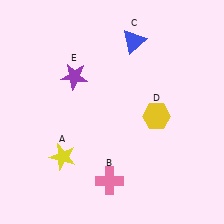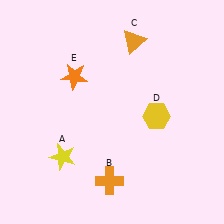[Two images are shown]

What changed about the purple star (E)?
In Image 1, E is purple. In Image 2, it changed to orange.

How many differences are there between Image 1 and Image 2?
There are 3 differences between the two images.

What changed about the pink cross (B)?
In Image 1, B is pink. In Image 2, it changed to orange.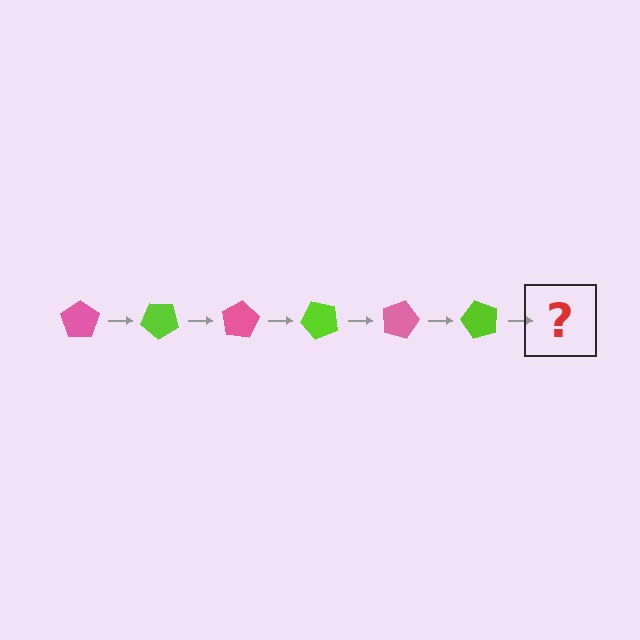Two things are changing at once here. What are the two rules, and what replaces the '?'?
The two rules are that it rotates 40 degrees each step and the color cycles through pink and lime. The '?' should be a pink pentagon, rotated 240 degrees from the start.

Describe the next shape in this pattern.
It should be a pink pentagon, rotated 240 degrees from the start.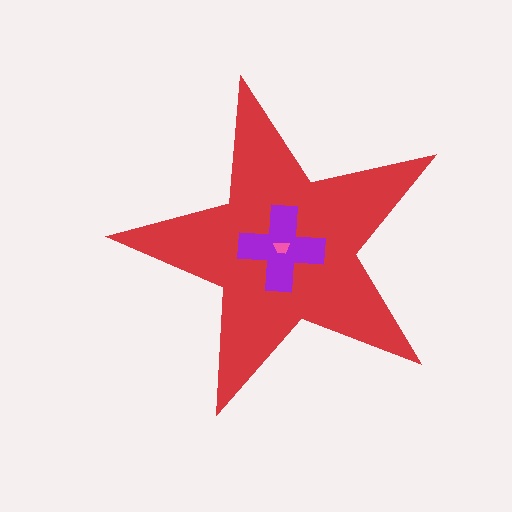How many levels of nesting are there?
3.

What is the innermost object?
The pink trapezoid.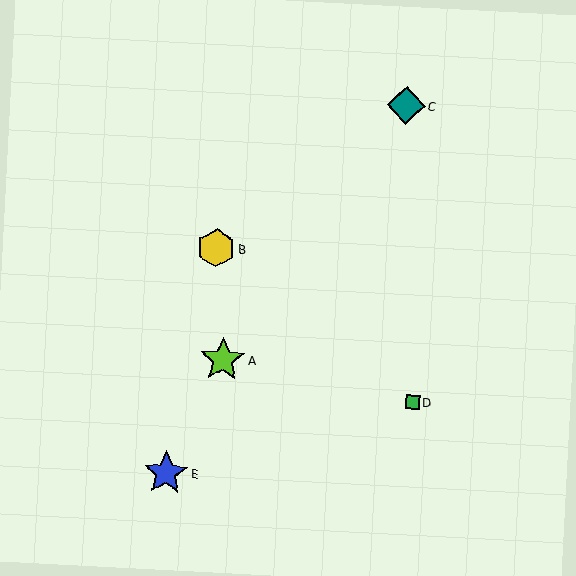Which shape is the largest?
The lime star (labeled A) is the largest.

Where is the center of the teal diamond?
The center of the teal diamond is at (406, 106).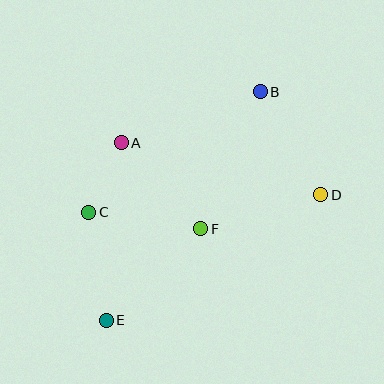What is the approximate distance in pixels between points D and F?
The distance between D and F is approximately 124 pixels.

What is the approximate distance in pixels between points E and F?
The distance between E and F is approximately 132 pixels.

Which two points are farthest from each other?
Points B and E are farthest from each other.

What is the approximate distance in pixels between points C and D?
The distance between C and D is approximately 232 pixels.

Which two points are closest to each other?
Points A and C are closest to each other.